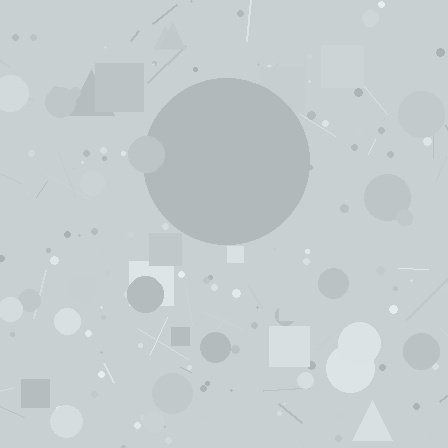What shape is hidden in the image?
A circle is hidden in the image.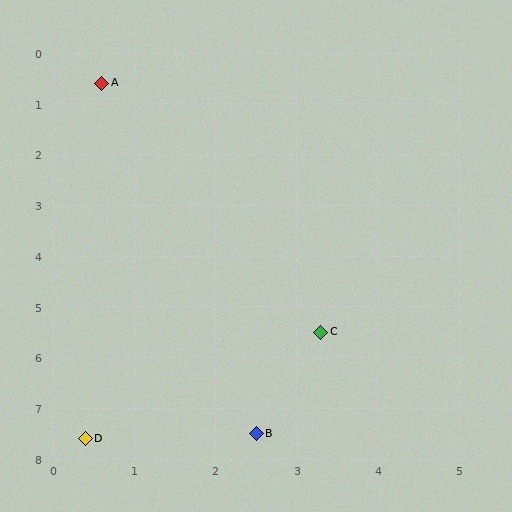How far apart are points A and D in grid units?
Points A and D are about 7.0 grid units apart.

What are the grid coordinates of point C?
Point C is at approximately (3.3, 5.5).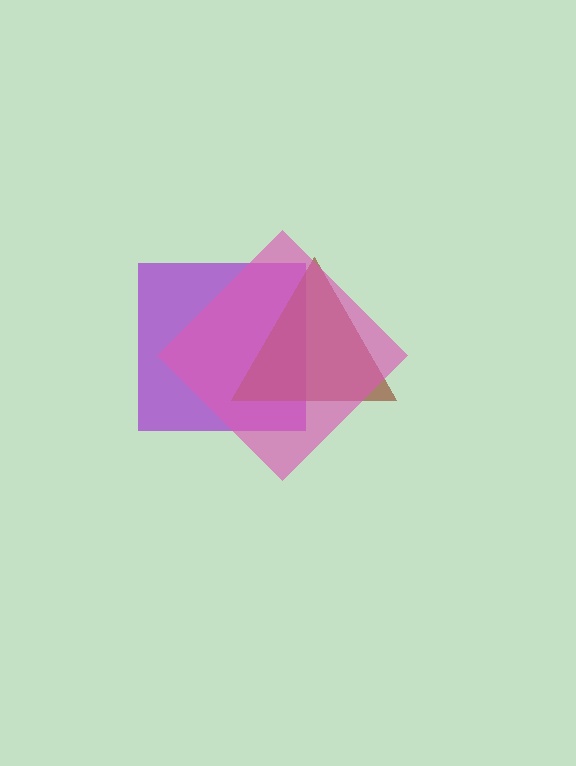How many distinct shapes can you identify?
There are 3 distinct shapes: a purple square, a brown triangle, a pink diamond.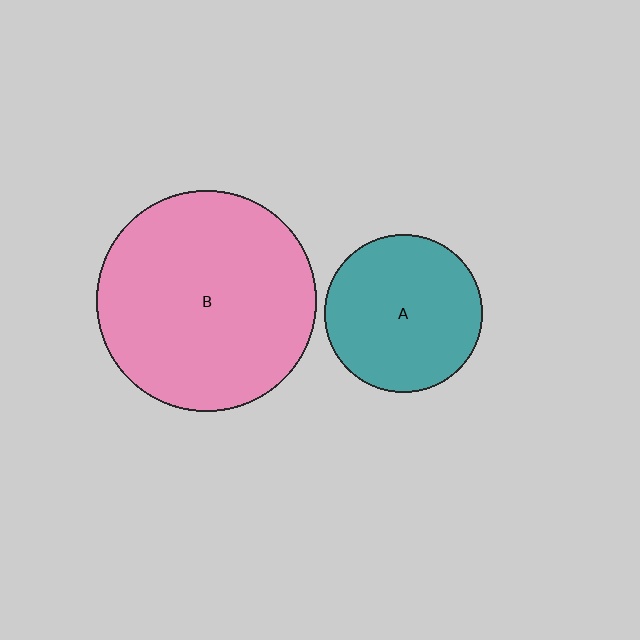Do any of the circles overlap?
No, none of the circles overlap.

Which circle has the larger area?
Circle B (pink).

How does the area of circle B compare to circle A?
Approximately 1.9 times.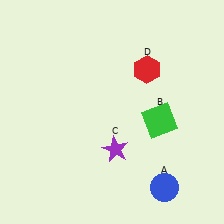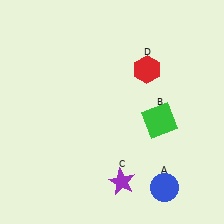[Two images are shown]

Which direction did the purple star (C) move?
The purple star (C) moved down.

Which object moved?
The purple star (C) moved down.